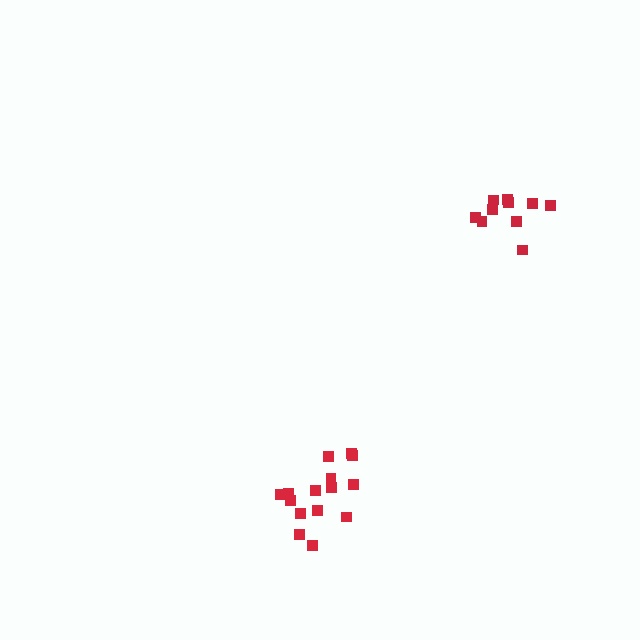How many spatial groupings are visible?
There are 2 spatial groupings.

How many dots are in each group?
Group 1: 10 dots, Group 2: 15 dots (25 total).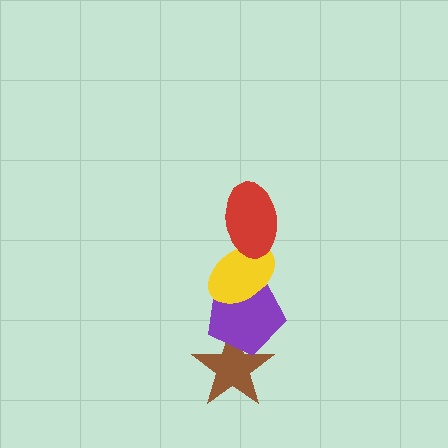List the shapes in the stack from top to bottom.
From top to bottom: the red ellipse, the yellow ellipse, the purple pentagon, the brown star.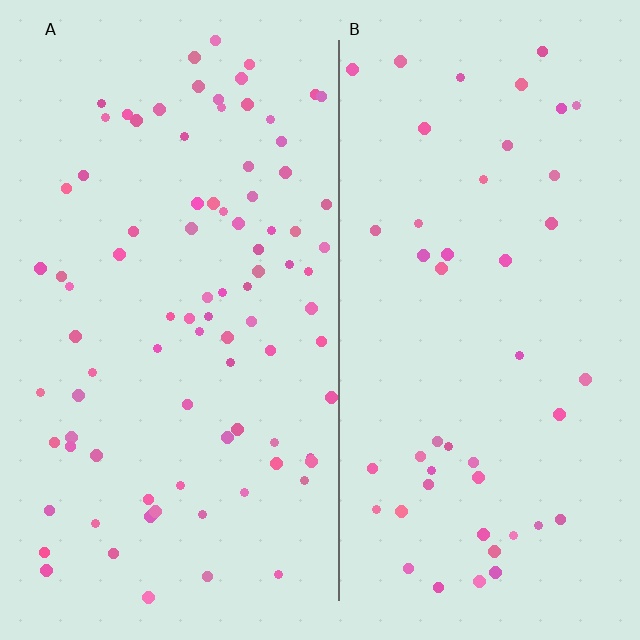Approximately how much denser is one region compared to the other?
Approximately 1.9× — region A over region B.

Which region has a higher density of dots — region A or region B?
A (the left).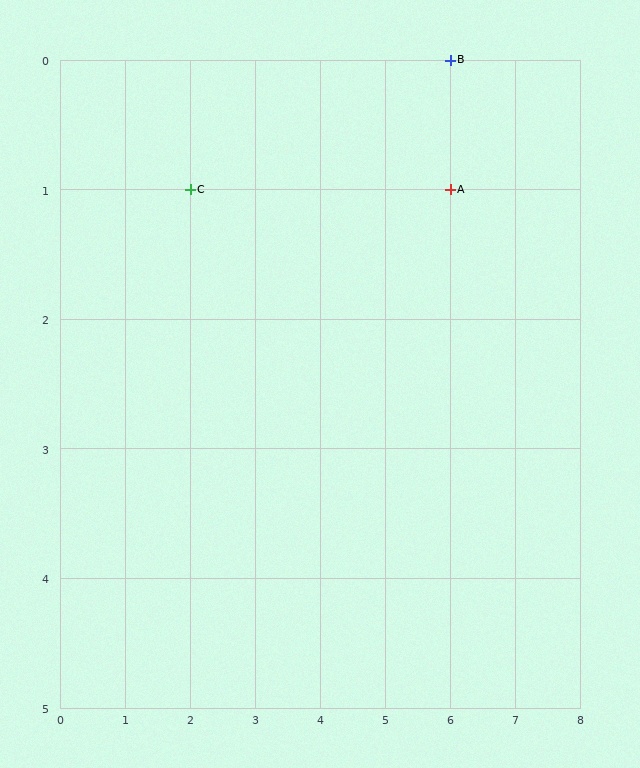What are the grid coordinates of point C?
Point C is at grid coordinates (2, 1).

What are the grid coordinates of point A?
Point A is at grid coordinates (6, 1).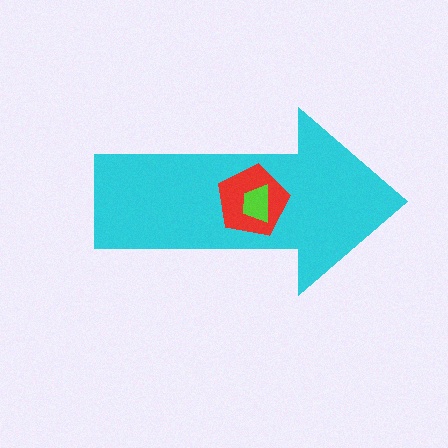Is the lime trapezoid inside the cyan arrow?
Yes.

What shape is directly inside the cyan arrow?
The red pentagon.